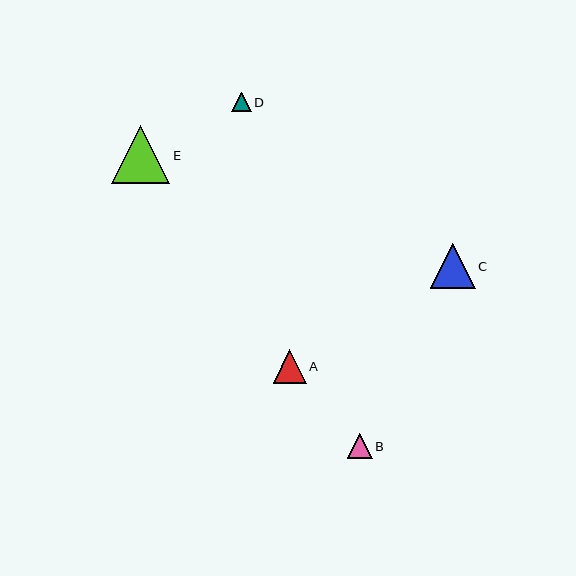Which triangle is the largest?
Triangle E is the largest with a size of approximately 58 pixels.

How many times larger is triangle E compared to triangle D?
Triangle E is approximately 3.0 times the size of triangle D.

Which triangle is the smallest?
Triangle D is the smallest with a size of approximately 20 pixels.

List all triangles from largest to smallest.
From largest to smallest: E, C, A, B, D.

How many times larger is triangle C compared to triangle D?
Triangle C is approximately 2.3 times the size of triangle D.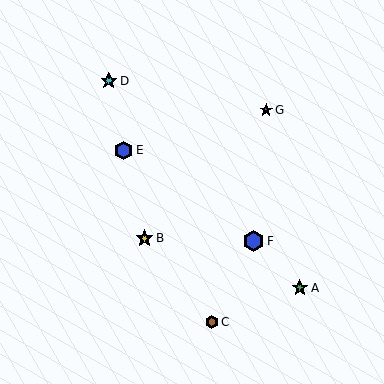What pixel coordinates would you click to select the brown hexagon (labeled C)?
Click at (212, 322) to select the brown hexagon C.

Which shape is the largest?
The blue hexagon (labeled F) is the largest.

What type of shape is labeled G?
Shape G is a purple star.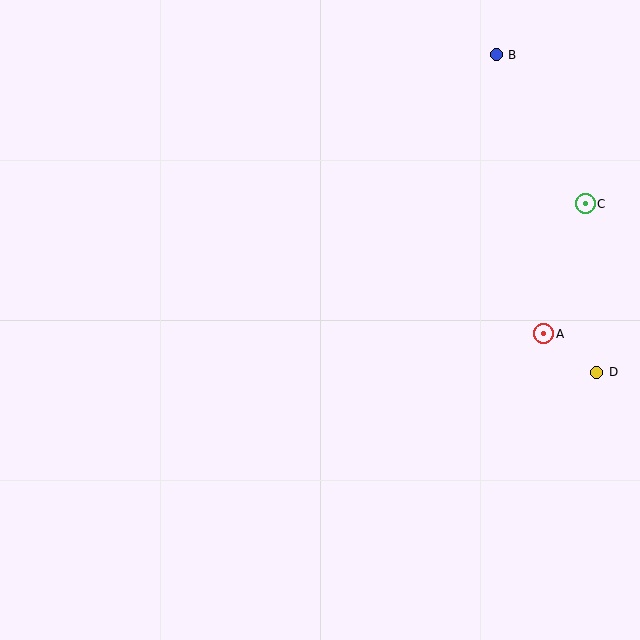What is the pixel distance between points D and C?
The distance between D and C is 169 pixels.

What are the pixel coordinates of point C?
Point C is at (585, 204).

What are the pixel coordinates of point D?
Point D is at (597, 372).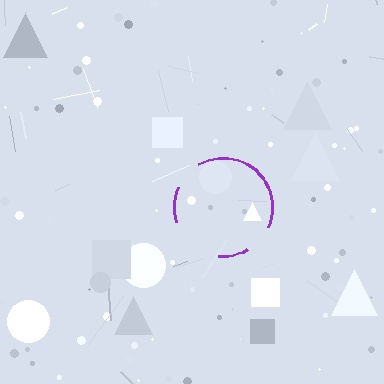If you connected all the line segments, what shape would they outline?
They would outline a circle.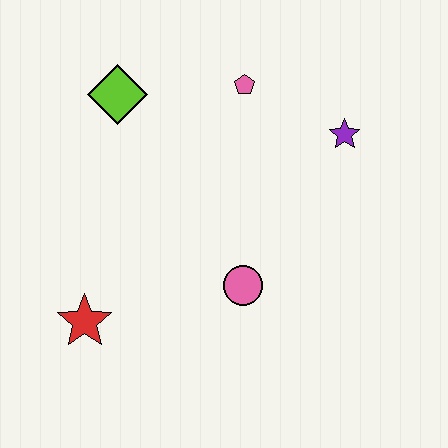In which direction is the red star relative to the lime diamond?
The red star is below the lime diamond.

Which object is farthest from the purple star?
The red star is farthest from the purple star.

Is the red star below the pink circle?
Yes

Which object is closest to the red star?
The pink circle is closest to the red star.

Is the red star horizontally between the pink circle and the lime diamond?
No